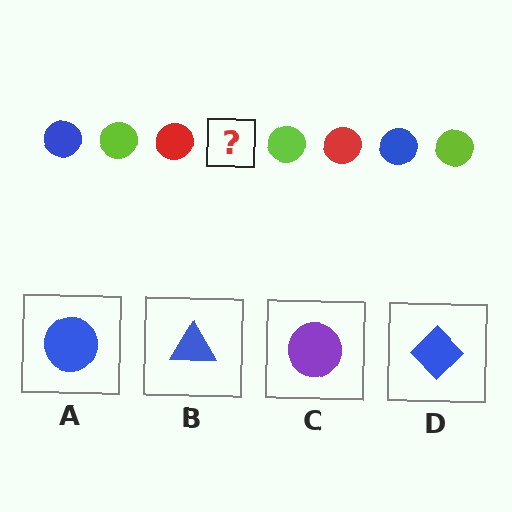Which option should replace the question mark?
Option A.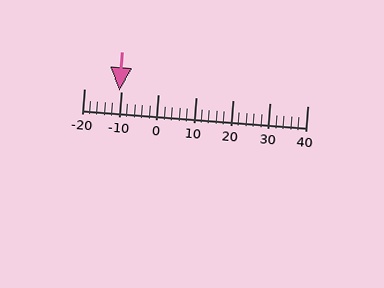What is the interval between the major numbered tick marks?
The major tick marks are spaced 10 units apart.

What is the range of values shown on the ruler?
The ruler shows values from -20 to 40.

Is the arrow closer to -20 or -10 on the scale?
The arrow is closer to -10.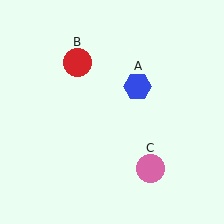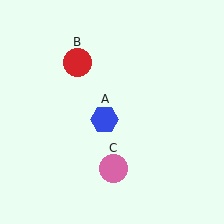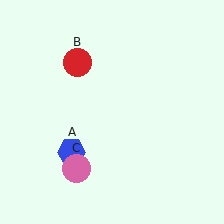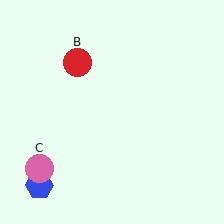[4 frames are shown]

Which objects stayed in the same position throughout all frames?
Red circle (object B) remained stationary.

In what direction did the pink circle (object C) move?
The pink circle (object C) moved left.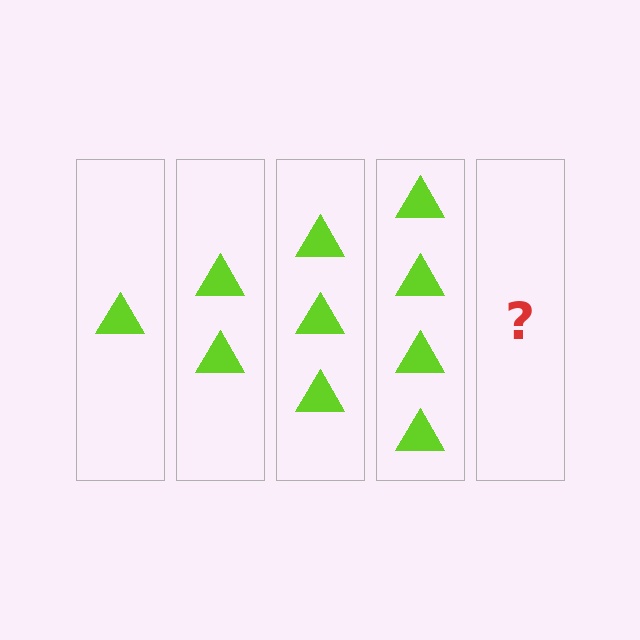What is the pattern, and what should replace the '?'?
The pattern is that each step adds one more triangle. The '?' should be 5 triangles.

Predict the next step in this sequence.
The next step is 5 triangles.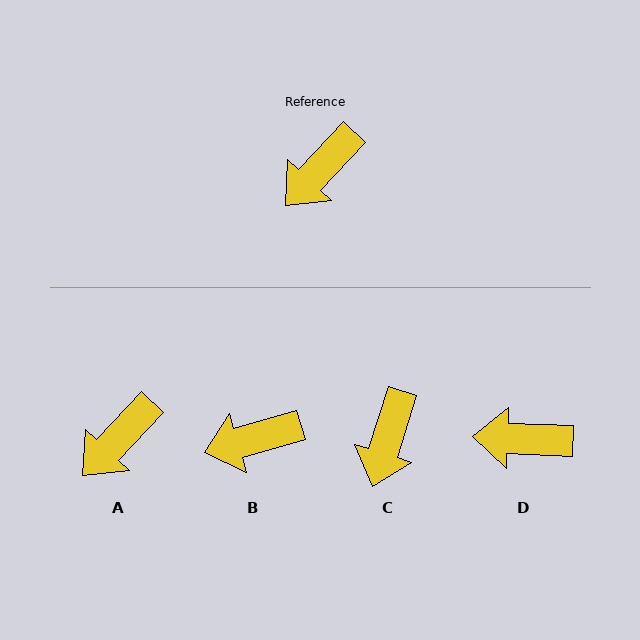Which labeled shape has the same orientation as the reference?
A.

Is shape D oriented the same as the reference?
No, it is off by about 49 degrees.